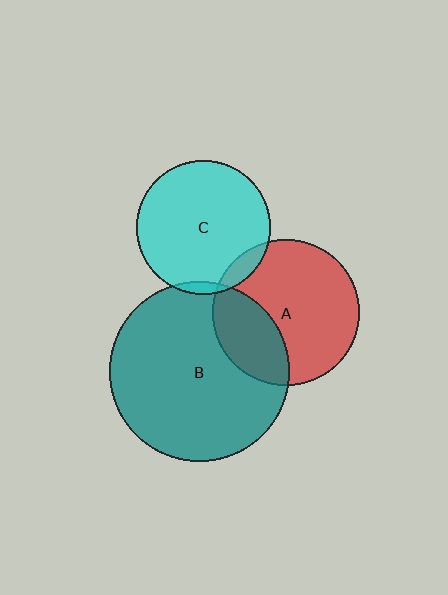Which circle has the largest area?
Circle B (teal).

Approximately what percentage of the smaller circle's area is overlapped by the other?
Approximately 10%.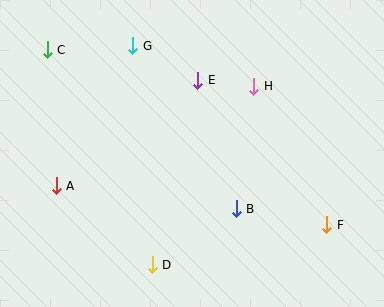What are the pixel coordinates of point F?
Point F is at (326, 225).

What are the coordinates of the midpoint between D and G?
The midpoint between D and G is at (143, 155).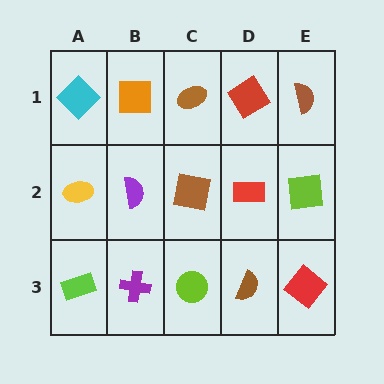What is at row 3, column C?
A lime circle.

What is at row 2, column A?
A yellow ellipse.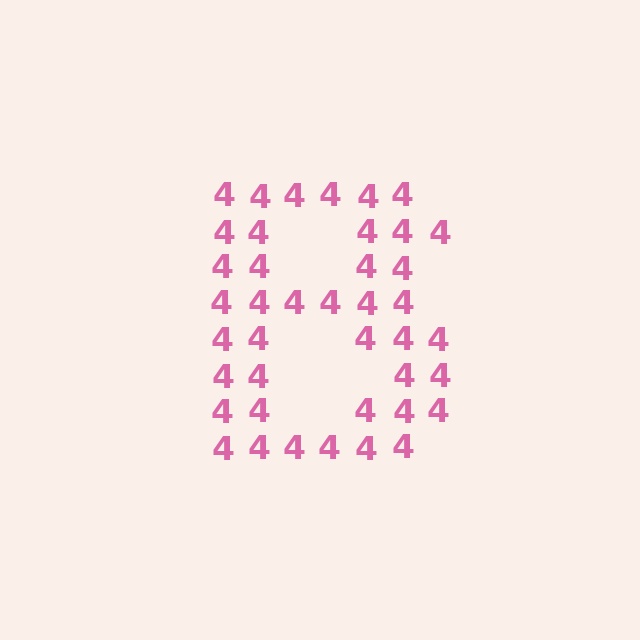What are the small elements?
The small elements are digit 4's.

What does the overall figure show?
The overall figure shows the letter B.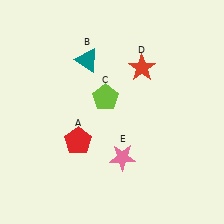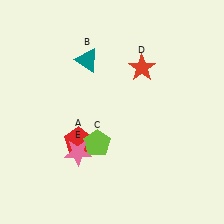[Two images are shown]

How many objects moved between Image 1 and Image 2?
2 objects moved between the two images.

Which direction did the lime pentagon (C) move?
The lime pentagon (C) moved down.